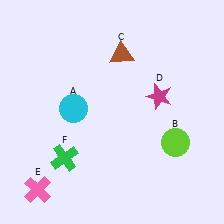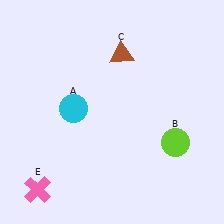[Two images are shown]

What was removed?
The green cross (F), the magenta star (D) were removed in Image 2.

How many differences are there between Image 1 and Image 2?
There are 2 differences between the two images.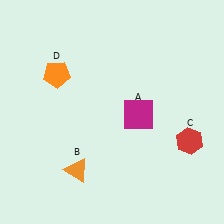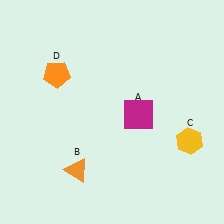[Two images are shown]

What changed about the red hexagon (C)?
In Image 1, C is red. In Image 2, it changed to yellow.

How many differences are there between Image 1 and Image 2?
There is 1 difference between the two images.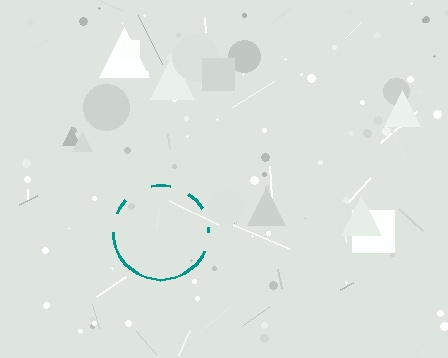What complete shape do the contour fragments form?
The contour fragments form a circle.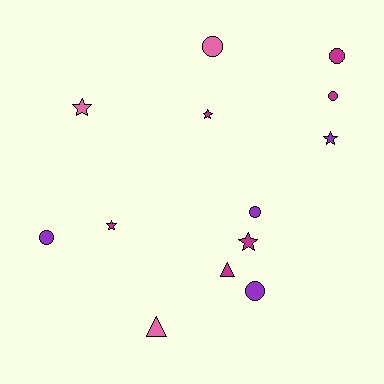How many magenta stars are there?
There are 3 magenta stars.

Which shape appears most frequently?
Circle, with 6 objects.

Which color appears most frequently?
Magenta, with 6 objects.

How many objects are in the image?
There are 13 objects.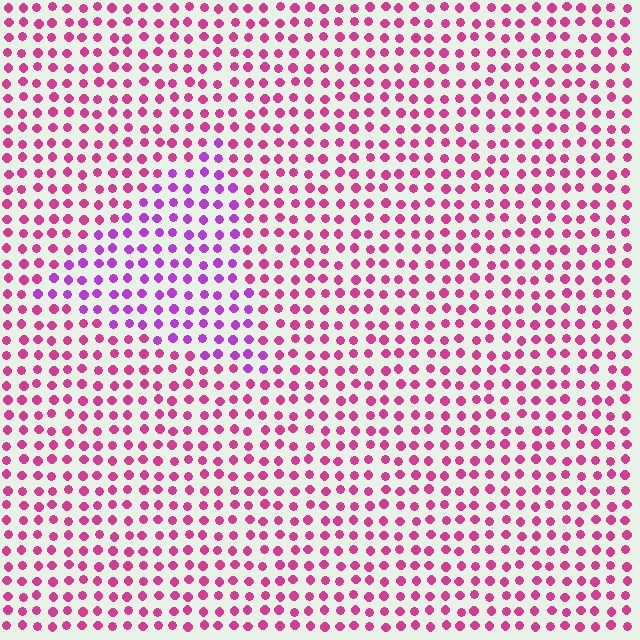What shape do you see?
I see a triangle.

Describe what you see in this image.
The image is filled with small magenta elements in a uniform arrangement. A triangle-shaped region is visible where the elements are tinted to a slightly different hue, forming a subtle color boundary.